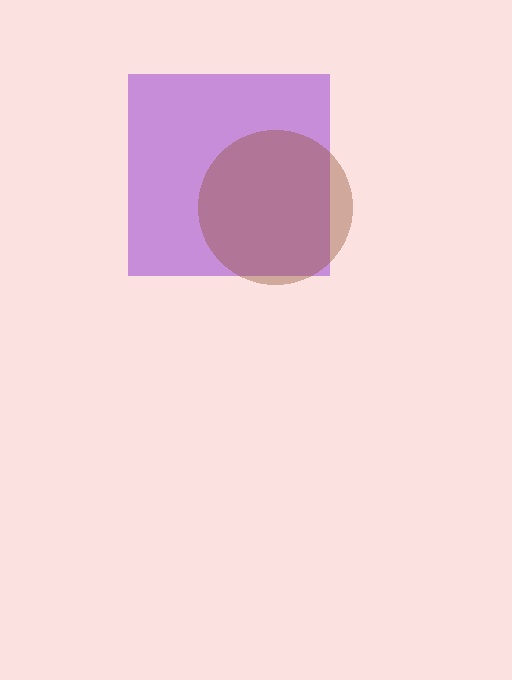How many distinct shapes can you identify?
There are 2 distinct shapes: a purple square, a brown circle.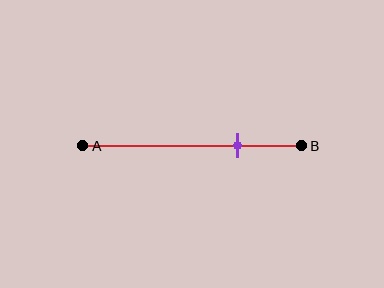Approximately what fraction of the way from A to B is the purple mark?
The purple mark is approximately 70% of the way from A to B.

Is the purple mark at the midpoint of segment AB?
No, the mark is at about 70% from A, not at the 50% midpoint.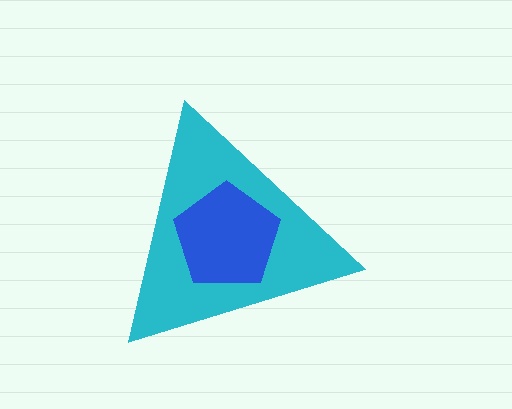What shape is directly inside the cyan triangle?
The blue pentagon.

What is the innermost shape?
The blue pentagon.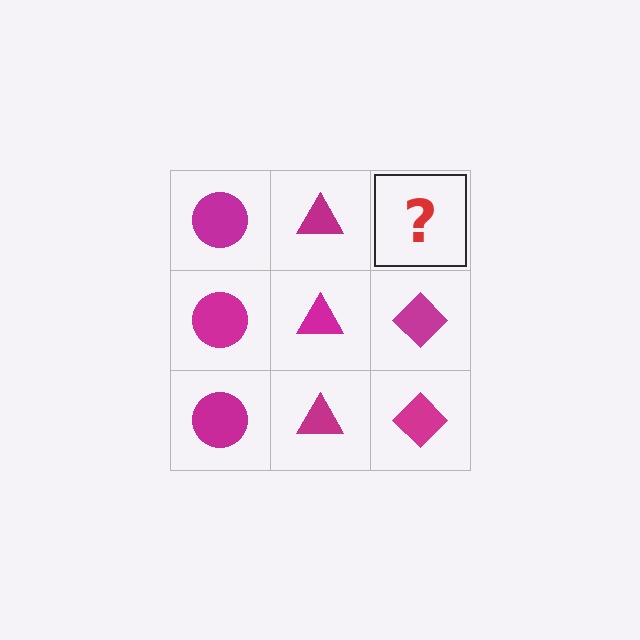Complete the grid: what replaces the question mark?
The question mark should be replaced with a magenta diamond.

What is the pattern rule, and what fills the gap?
The rule is that each column has a consistent shape. The gap should be filled with a magenta diamond.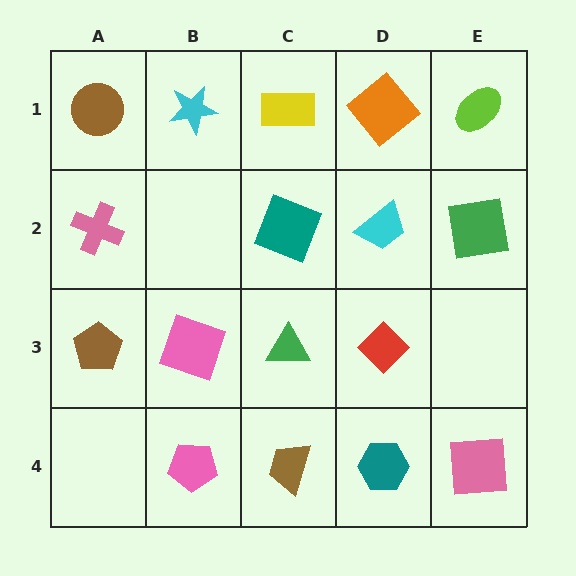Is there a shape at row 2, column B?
No, that cell is empty.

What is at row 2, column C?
A teal square.